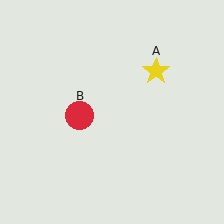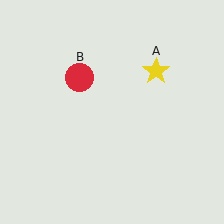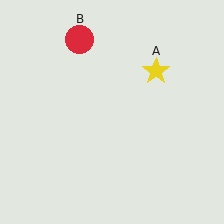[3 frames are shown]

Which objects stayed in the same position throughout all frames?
Yellow star (object A) remained stationary.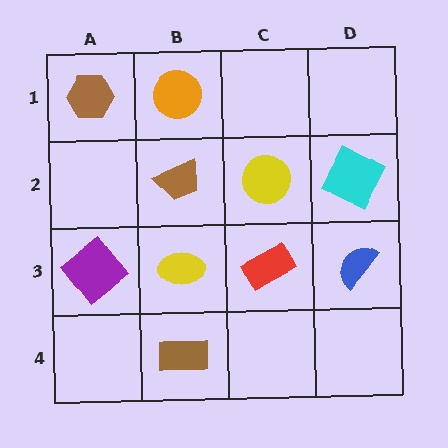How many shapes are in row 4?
1 shape.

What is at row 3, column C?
A red rectangle.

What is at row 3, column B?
A yellow ellipse.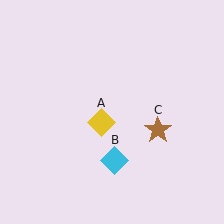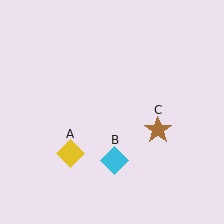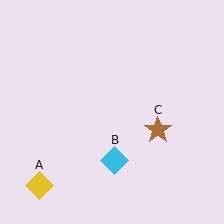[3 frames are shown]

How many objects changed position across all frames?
1 object changed position: yellow diamond (object A).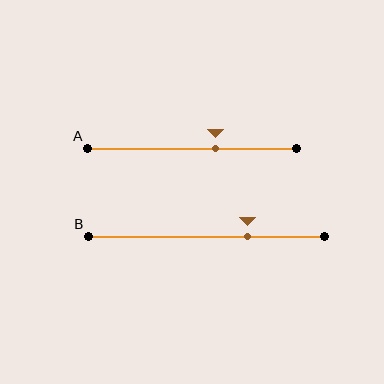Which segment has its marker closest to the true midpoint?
Segment A has its marker closest to the true midpoint.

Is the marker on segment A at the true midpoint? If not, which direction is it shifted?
No, the marker on segment A is shifted to the right by about 11% of the segment length.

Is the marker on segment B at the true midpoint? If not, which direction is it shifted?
No, the marker on segment B is shifted to the right by about 17% of the segment length.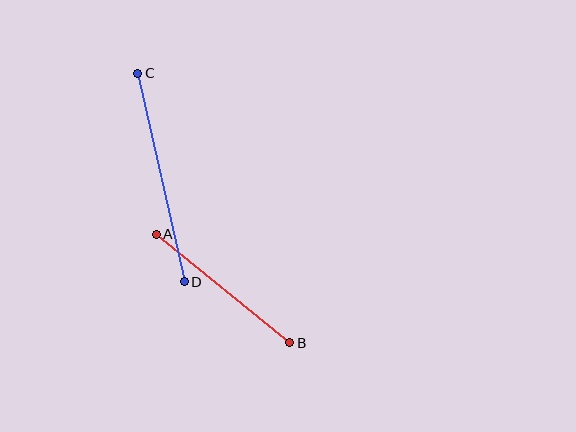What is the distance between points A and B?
The distance is approximately 172 pixels.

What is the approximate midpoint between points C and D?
The midpoint is at approximately (161, 178) pixels.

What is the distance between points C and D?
The distance is approximately 213 pixels.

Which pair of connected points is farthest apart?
Points C and D are farthest apart.